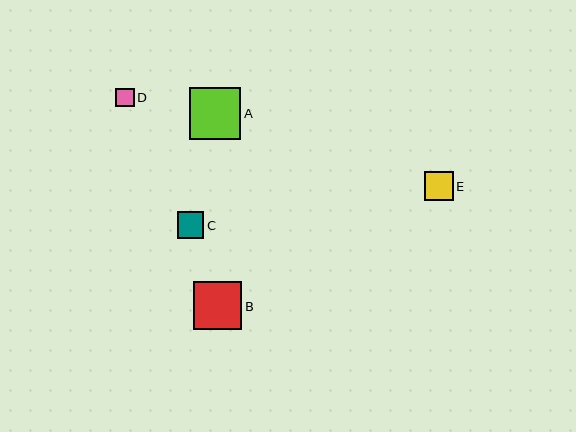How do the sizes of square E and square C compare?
Square E and square C are approximately the same size.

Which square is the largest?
Square A is the largest with a size of approximately 51 pixels.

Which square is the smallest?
Square D is the smallest with a size of approximately 18 pixels.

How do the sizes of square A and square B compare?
Square A and square B are approximately the same size.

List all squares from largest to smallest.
From largest to smallest: A, B, E, C, D.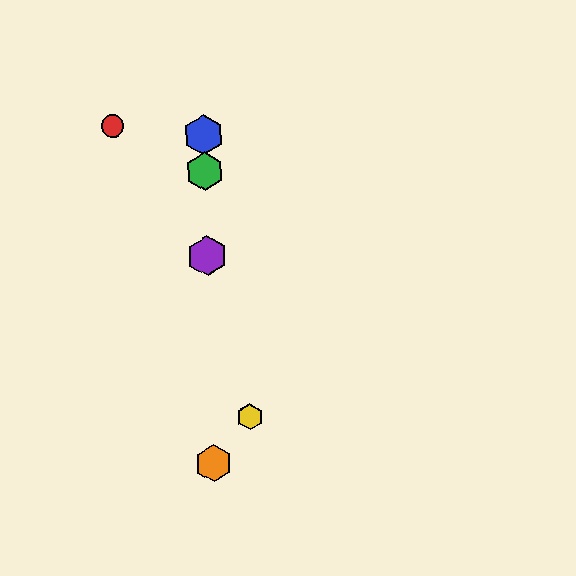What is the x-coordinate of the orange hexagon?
The orange hexagon is at x≈213.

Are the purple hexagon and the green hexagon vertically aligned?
Yes, both are at x≈207.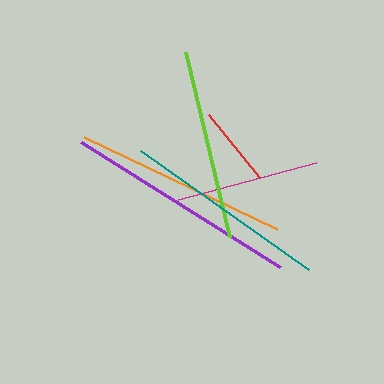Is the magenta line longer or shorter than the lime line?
The lime line is longer than the magenta line.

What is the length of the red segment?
The red segment is approximately 81 pixels long.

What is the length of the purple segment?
The purple segment is approximately 235 pixels long.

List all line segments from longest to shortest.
From longest to shortest: purple, orange, teal, lime, magenta, red.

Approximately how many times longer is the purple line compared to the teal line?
The purple line is approximately 1.1 times the length of the teal line.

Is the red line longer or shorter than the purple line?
The purple line is longer than the red line.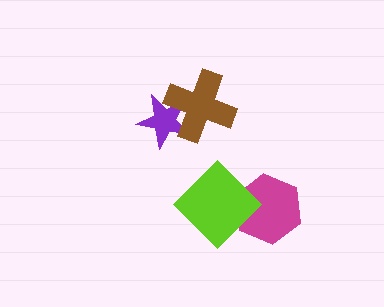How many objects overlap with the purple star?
1 object overlaps with the purple star.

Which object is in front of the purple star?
The brown cross is in front of the purple star.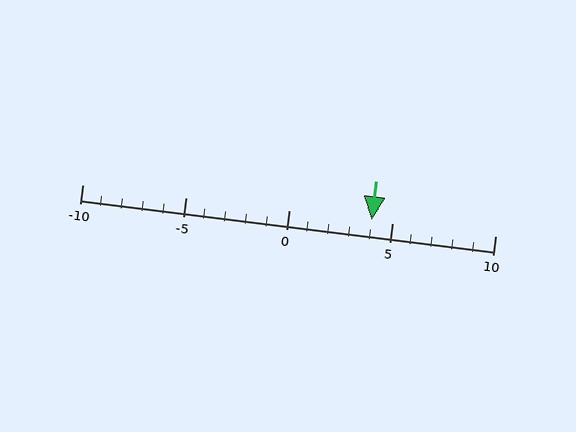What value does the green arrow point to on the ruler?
The green arrow points to approximately 4.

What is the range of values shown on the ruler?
The ruler shows values from -10 to 10.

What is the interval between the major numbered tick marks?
The major tick marks are spaced 5 units apart.